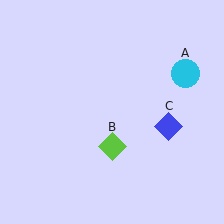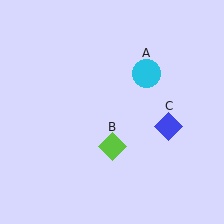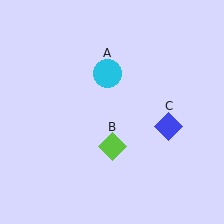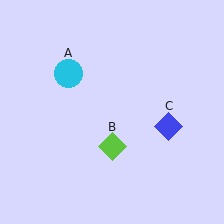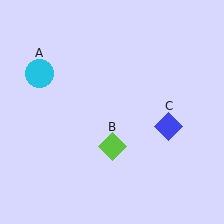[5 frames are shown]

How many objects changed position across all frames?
1 object changed position: cyan circle (object A).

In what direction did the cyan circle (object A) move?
The cyan circle (object A) moved left.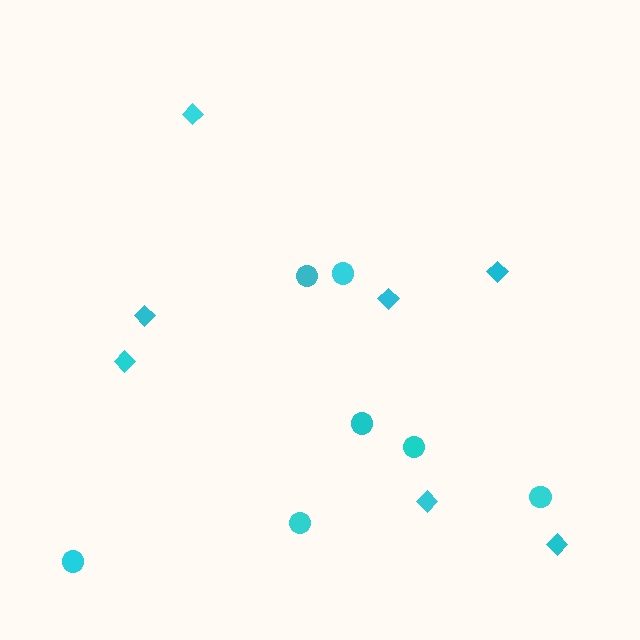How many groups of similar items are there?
There are 2 groups: one group of diamonds (7) and one group of circles (7).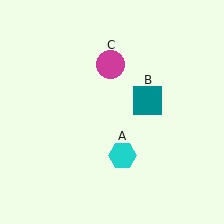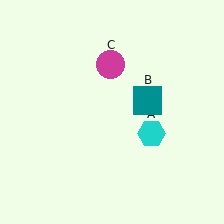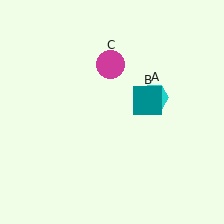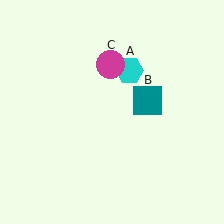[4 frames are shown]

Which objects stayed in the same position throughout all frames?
Teal square (object B) and magenta circle (object C) remained stationary.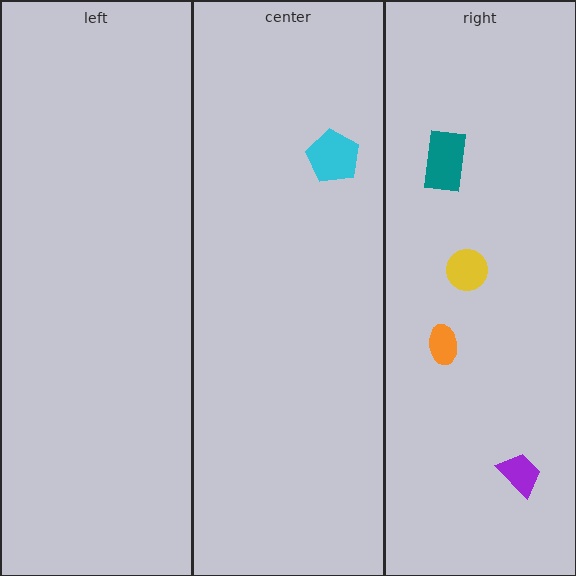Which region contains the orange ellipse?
The right region.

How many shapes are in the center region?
1.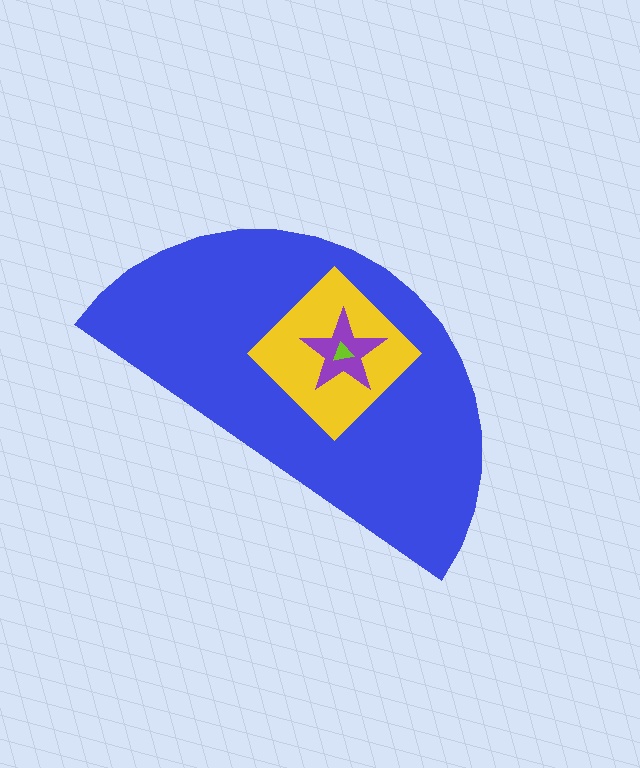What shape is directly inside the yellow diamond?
The purple star.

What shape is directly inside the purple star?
The lime triangle.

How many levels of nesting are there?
4.